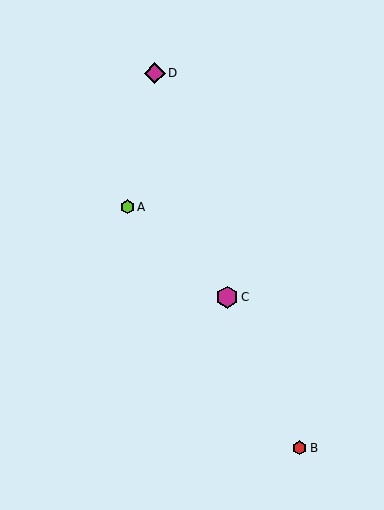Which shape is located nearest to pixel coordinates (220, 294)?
The magenta hexagon (labeled C) at (227, 297) is nearest to that location.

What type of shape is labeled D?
Shape D is a magenta diamond.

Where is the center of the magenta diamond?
The center of the magenta diamond is at (155, 73).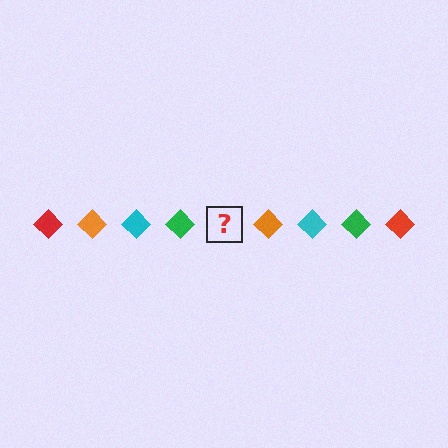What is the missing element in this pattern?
The missing element is a red diamond.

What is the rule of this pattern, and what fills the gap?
The rule is that the pattern cycles through red, orange, cyan, green diamonds. The gap should be filled with a red diamond.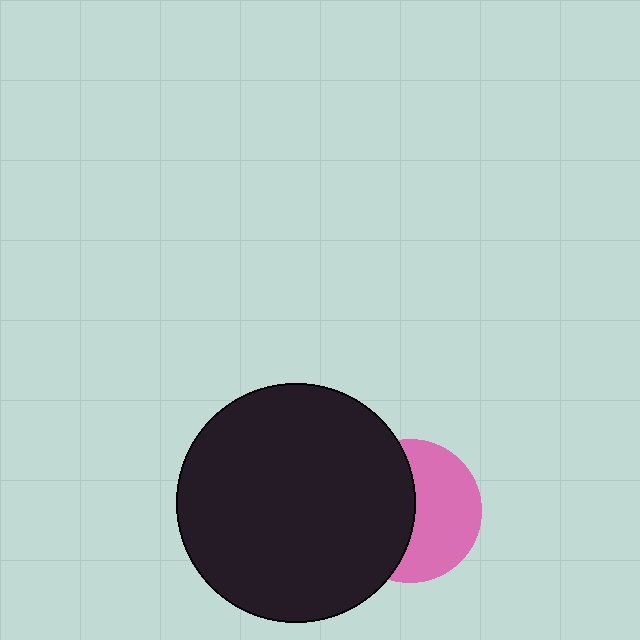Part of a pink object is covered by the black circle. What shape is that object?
It is a circle.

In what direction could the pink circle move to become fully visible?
The pink circle could move right. That would shift it out from behind the black circle entirely.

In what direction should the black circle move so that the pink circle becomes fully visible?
The black circle should move left. That is the shortest direction to clear the overlap and leave the pink circle fully visible.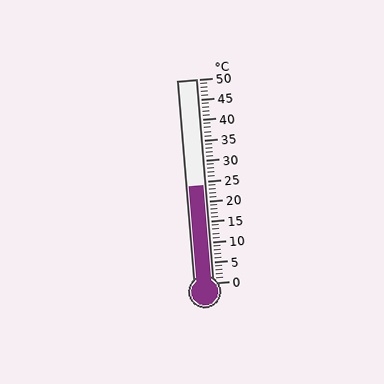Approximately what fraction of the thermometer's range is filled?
The thermometer is filled to approximately 50% of its range.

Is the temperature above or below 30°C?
The temperature is below 30°C.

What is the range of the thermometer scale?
The thermometer scale ranges from 0°C to 50°C.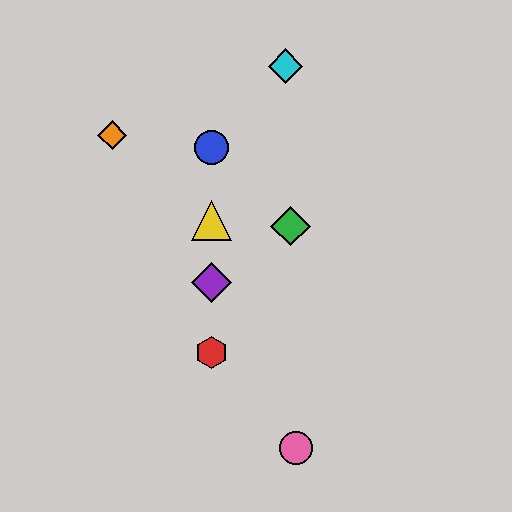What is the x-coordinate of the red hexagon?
The red hexagon is at x≈212.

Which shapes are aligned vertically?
The red hexagon, the blue circle, the yellow triangle, the purple diamond are aligned vertically.